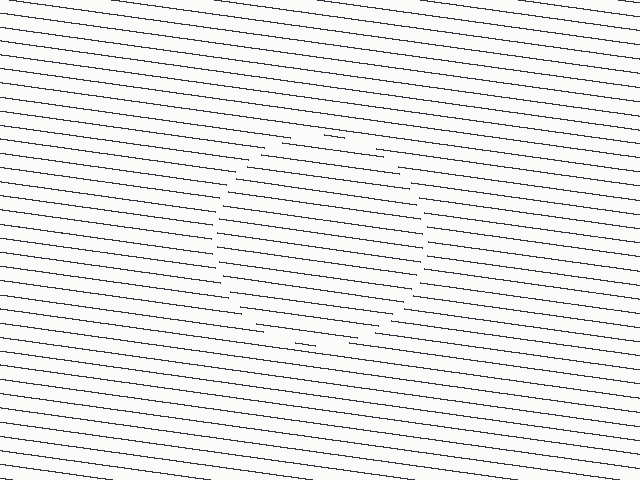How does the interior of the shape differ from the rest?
The interior of the shape contains the same grating, shifted by half a period — the contour is defined by the phase discontinuity where line-ends from the inner and outer gratings abut.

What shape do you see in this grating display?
An illusory circle. The interior of the shape contains the same grating, shifted by half a period — the contour is defined by the phase discontinuity where line-ends from the inner and outer gratings abut.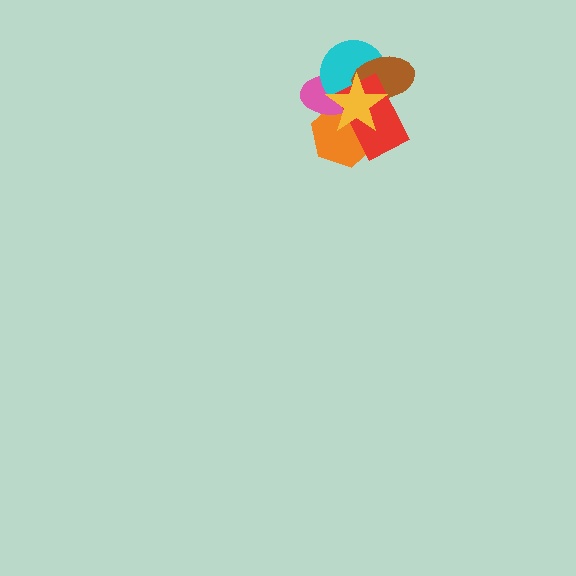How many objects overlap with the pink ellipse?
5 objects overlap with the pink ellipse.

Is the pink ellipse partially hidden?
Yes, it is partially covered by another shape.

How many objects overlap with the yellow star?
5 objects overlap with the yellow star.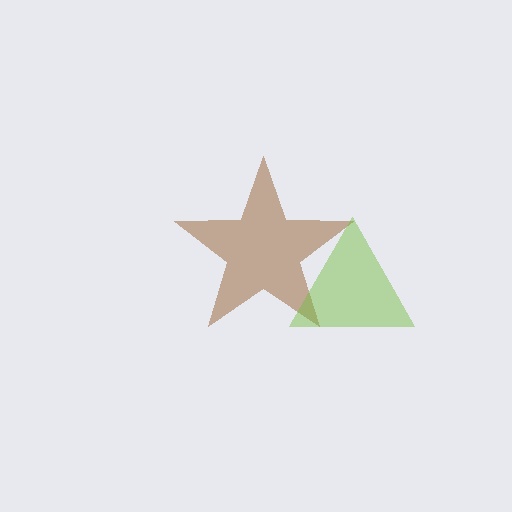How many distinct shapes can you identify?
There are 2 distinct shapes: a brown star, a lime triangle.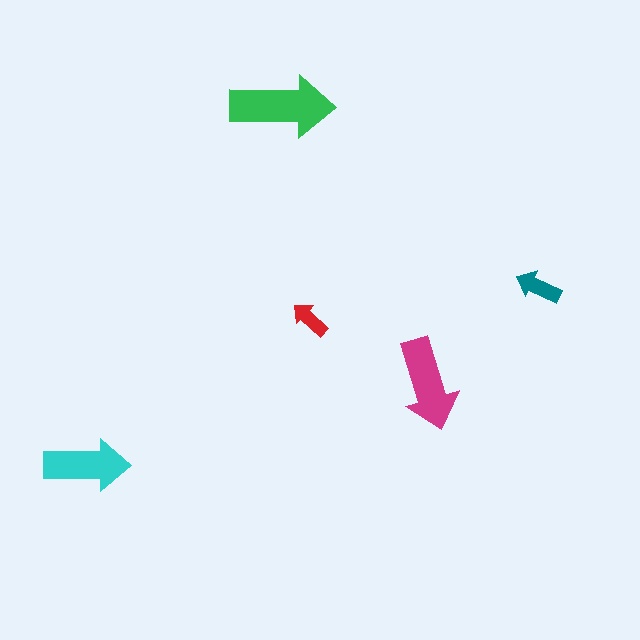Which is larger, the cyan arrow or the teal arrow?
The cyan one.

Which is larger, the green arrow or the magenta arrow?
The green one.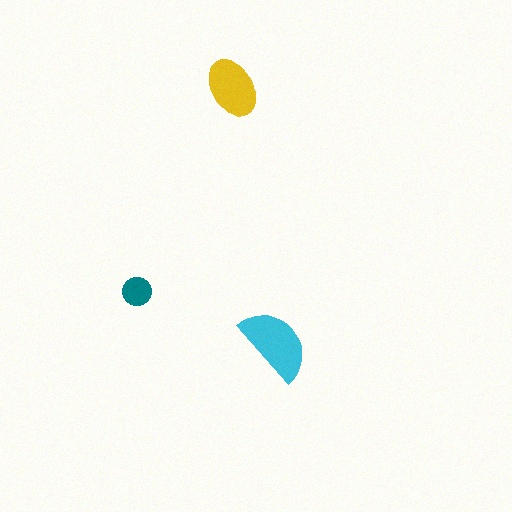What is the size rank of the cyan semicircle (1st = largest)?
1st.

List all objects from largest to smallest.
The cyan semicircle, the yellow ellipse, the teal circle.